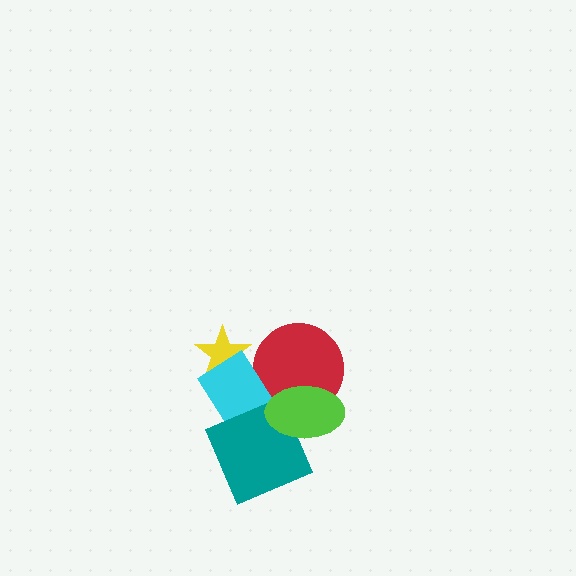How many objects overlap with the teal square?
2 objects overlap with the teal square.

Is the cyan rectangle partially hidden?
Yes, it is partially covered by another shape.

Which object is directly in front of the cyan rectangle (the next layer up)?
The teal square is directly in front of the cyan rectangle.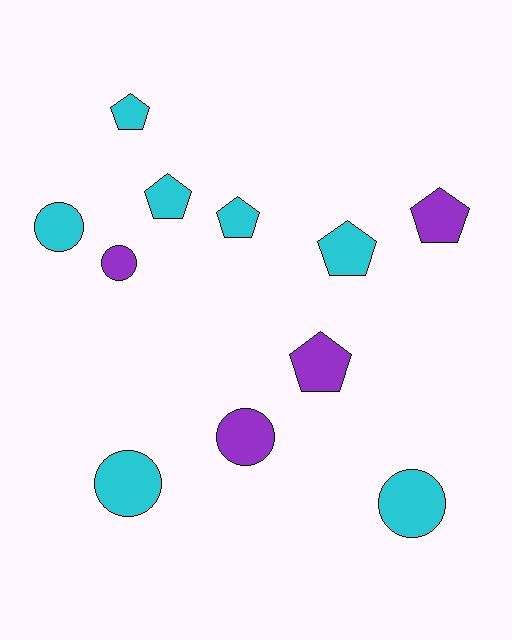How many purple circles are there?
There are 2 purple circles.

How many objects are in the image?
There are 11 objects.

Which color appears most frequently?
Cyan, with 7 objects.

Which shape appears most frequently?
Pentagon, with 6 objects.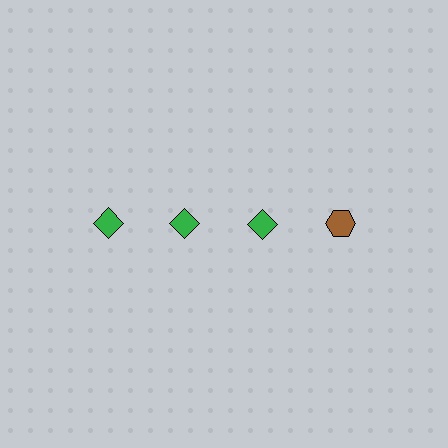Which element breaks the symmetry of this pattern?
The brown hexagon in the top row, second from right column breaks the symmetry. All other shapes are green diamonds.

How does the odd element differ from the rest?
It differs in both color (brown instead of green) and shape (hexagon instead of diamond).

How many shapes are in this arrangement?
There are 4 shapes arranged in a grid pattern.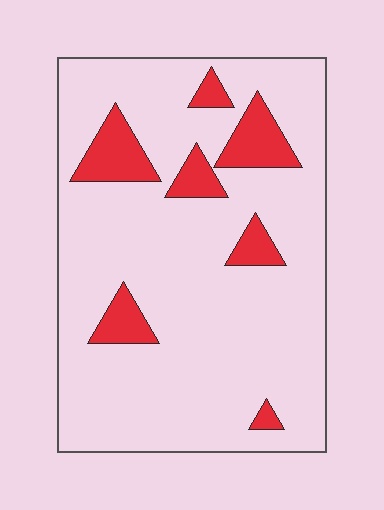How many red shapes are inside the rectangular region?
7.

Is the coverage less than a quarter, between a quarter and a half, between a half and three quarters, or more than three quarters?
Less than a quarter.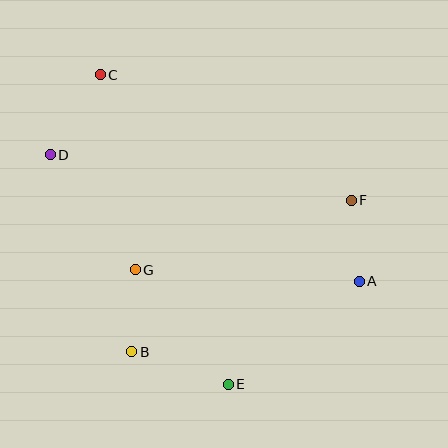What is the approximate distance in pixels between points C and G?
The distance between C and G is approximately 198 pixels.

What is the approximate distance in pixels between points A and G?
The distance between A and G is approximately 224 pixels.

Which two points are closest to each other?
Points A and F are closest to each other.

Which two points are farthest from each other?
Points C and E are farthest from each other.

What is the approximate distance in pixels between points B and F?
The distance between B and F is approximately 266 pixels.